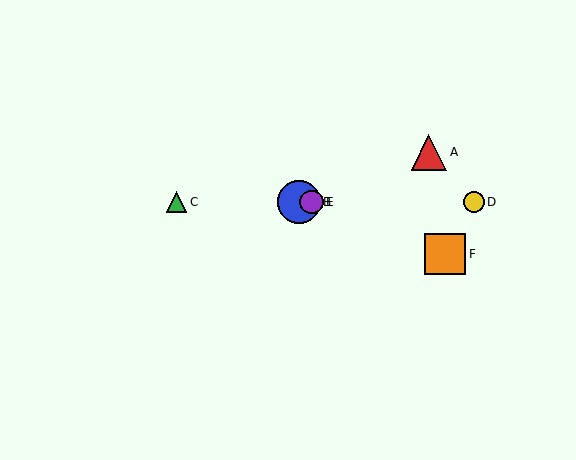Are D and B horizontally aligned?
Yes, both are at y≈202.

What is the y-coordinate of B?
Object B is at y≈202.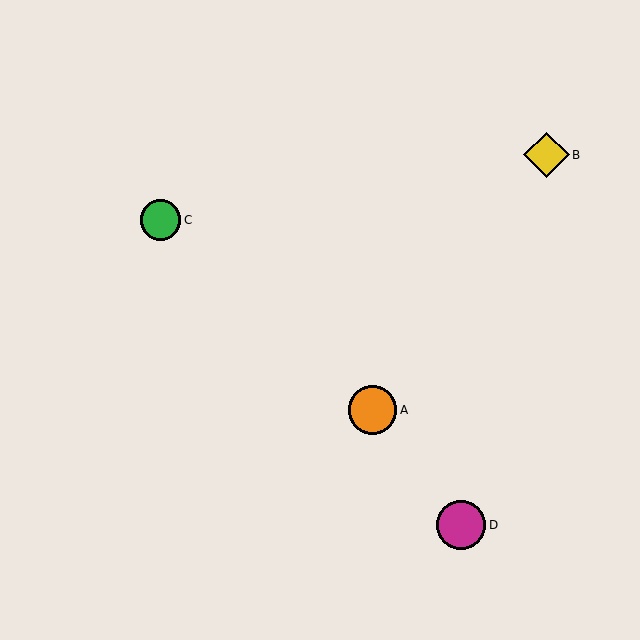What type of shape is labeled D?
Shape D is a magenta circle.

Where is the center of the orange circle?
The center of the orange circle is at (372, 410).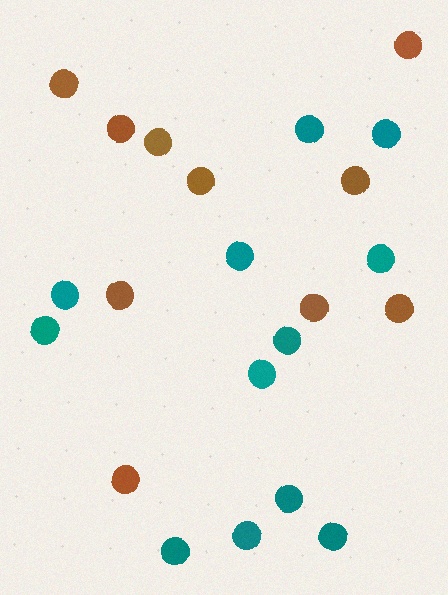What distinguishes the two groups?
There are 2 groups: one group of teal circles (12) and one group of brown circles (10).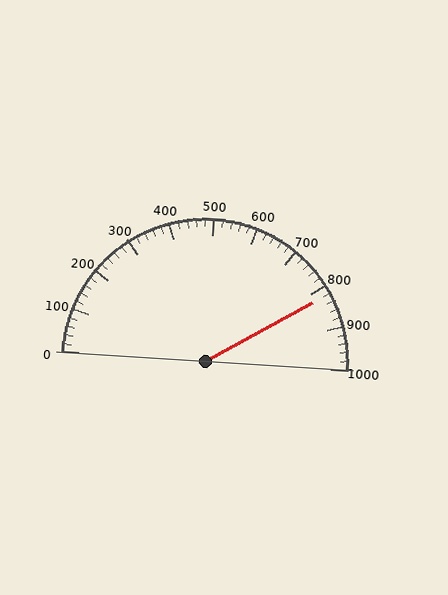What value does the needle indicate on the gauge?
The needle indicates approximately 820.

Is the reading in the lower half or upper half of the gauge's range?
The reading is in the upper half of the range (0 to 1000).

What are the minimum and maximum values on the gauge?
The gauge ranges from 0 to 1000.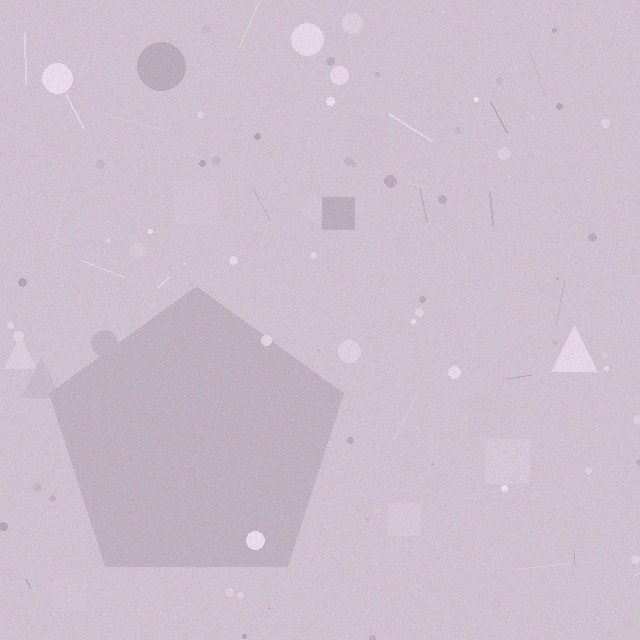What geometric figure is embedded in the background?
A pentagon is embedded in the background.